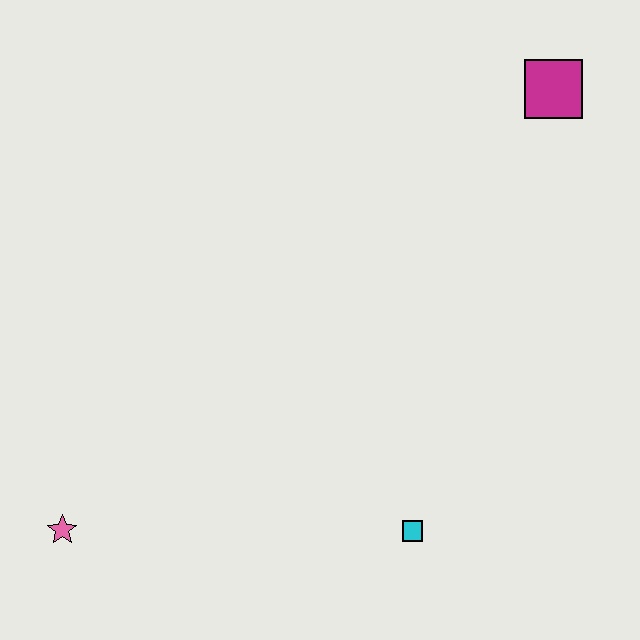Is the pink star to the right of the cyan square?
No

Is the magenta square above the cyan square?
Yes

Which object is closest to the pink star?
The cyan square is closest to the pink star.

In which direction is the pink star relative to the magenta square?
The pink star is to the left of the magenta square.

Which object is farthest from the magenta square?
The pink star is farthest from the magenta square.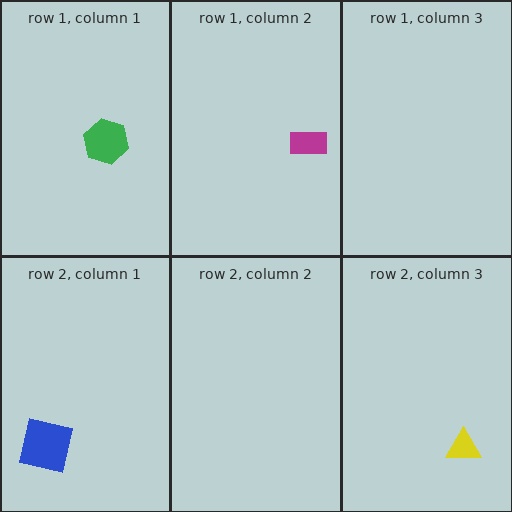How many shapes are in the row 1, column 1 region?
1.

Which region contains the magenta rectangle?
The row 1, column 2 region.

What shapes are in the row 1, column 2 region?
The magenta rectangle.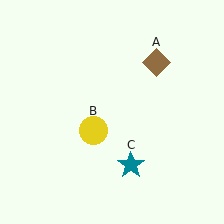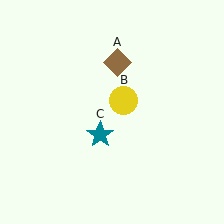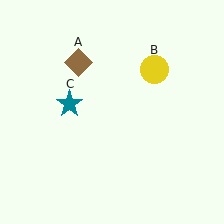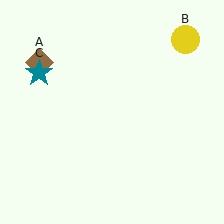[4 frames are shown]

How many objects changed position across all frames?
3 objects changed position: brown diamond (object A), yellow circle (object B), teal star (object C).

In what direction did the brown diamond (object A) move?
The brown diamond (object A) moved left.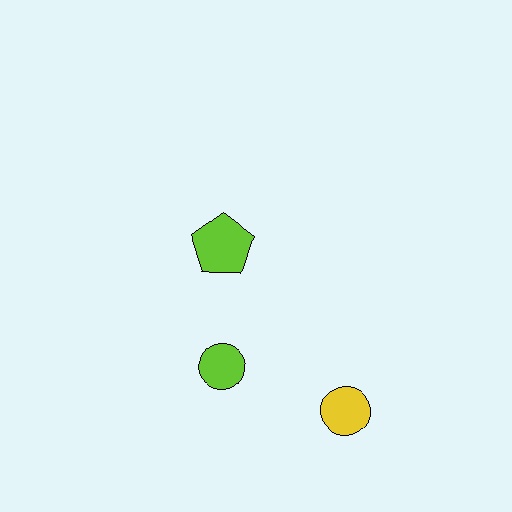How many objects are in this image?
There are 3 objects.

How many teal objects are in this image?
There are no teal objects.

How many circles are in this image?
There are 2 circles.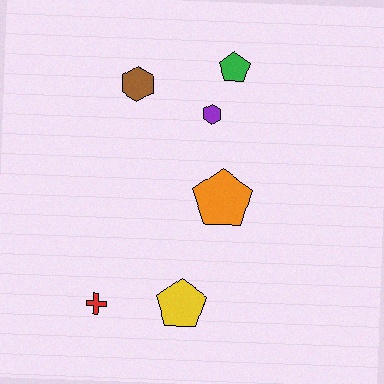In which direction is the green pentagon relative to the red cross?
The green pentagon is above the red cross.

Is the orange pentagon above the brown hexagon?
No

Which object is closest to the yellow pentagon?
The red cross is closest to the yellow pentagon.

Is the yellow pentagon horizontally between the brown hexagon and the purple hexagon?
Yes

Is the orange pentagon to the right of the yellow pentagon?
Yes